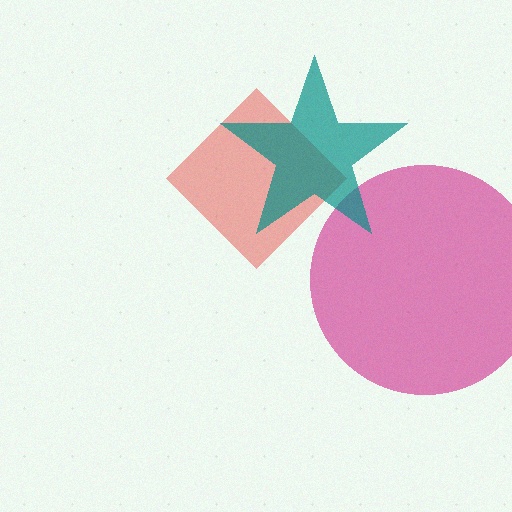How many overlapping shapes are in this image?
There are 3 overlapping shapes in the image.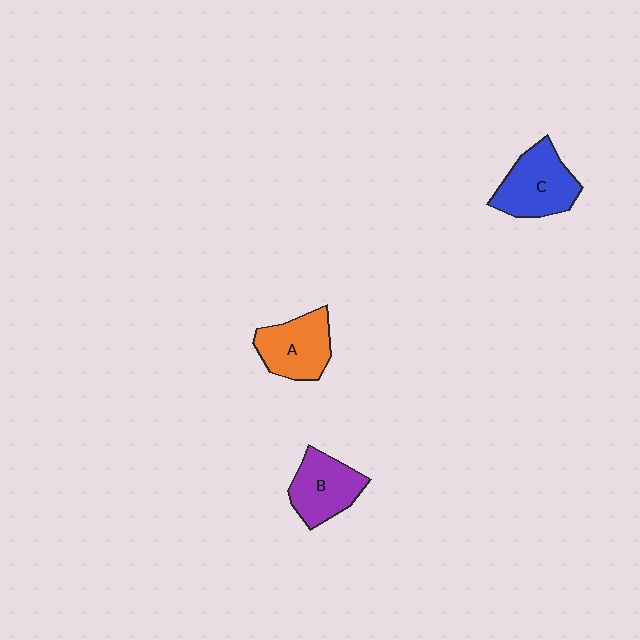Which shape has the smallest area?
Shape B (purple).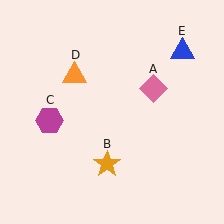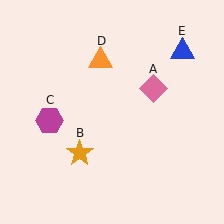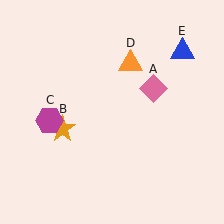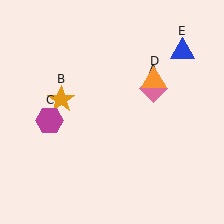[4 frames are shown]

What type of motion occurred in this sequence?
The orange star (object B), orange triangle (object D) rotated clockwise around the center of the scene.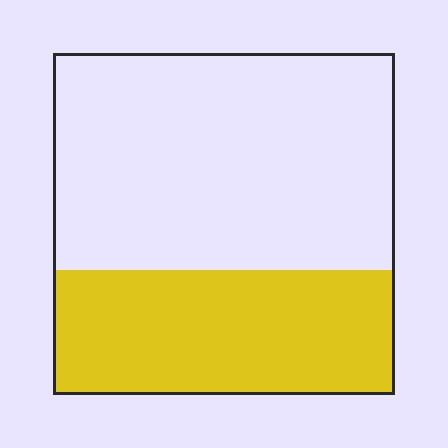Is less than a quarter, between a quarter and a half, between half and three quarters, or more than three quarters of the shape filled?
Between a quarter and a half.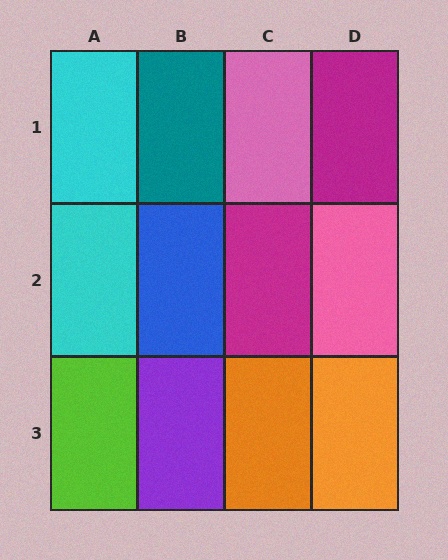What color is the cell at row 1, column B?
Teal.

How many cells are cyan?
2 cells are cyan.